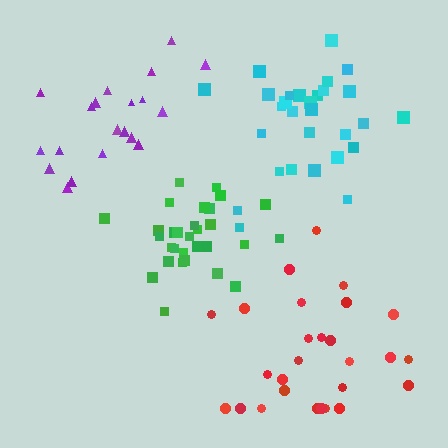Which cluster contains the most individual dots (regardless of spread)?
Green (31).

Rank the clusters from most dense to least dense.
green, cyan, red, purple.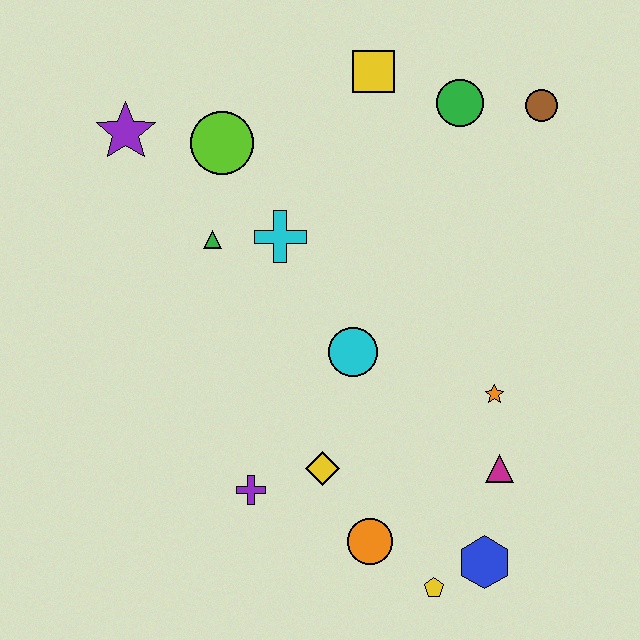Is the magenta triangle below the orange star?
Yes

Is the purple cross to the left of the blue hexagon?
Yes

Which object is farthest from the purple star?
The blue hexagon is farthest from the purple star.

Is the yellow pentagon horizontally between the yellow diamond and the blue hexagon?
Yes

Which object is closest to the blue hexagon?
The yellow pentagon is closest to the blue hexagon.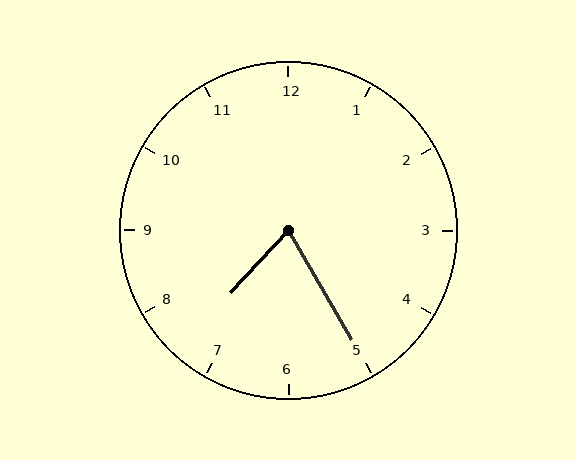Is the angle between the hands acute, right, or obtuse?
It is acute.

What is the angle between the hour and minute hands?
Approximately 72 degrees.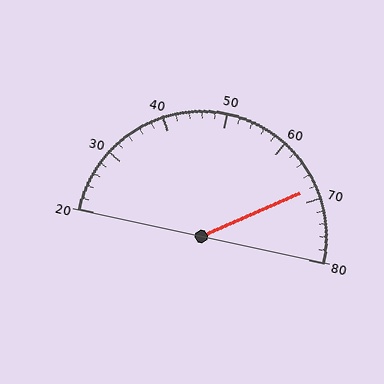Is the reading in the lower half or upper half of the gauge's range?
The reading is in the upper half of the range (20 to 80).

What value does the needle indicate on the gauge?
The needle indicates approximately 68.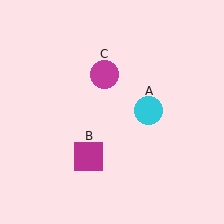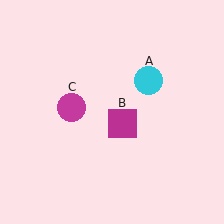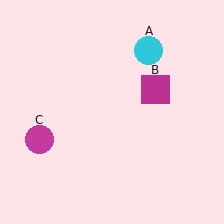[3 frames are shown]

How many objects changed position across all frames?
3 objects changed position: cyan circle (object A), magenta square (object B), magenta circle (object C).